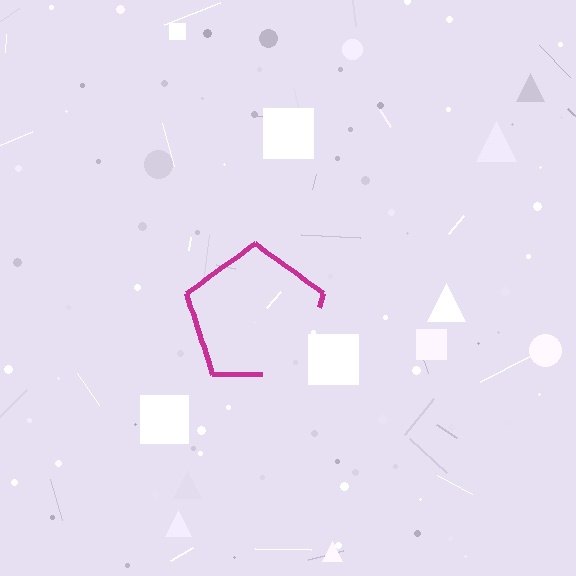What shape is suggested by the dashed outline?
The dashed outline suggests a pentagon.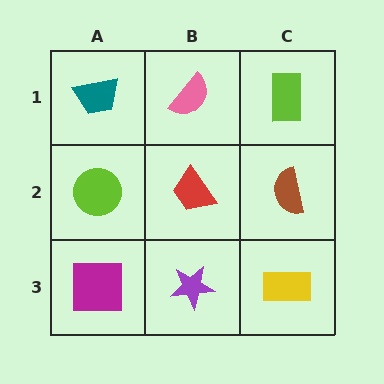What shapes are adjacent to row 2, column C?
A lime rectangle (row 1, column C), a yellow rectangle (row 3, column C), a red trapezoid (row 2, column B).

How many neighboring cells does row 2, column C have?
3.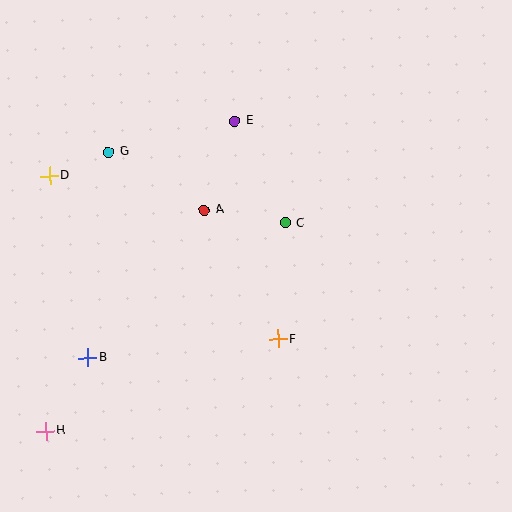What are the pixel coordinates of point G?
Point G is at (108, 152).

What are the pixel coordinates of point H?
Point H is at (46, 431).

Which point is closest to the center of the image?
Point C at (285, 223) is closest to the center.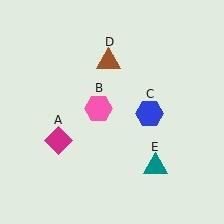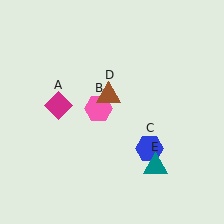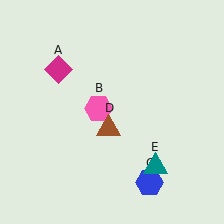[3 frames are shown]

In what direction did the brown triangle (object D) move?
The brown triangle (object D) moved down.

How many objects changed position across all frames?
3 objects changed position: magenta diamond (object A), blue hexagon (object C), brown triangle (object D).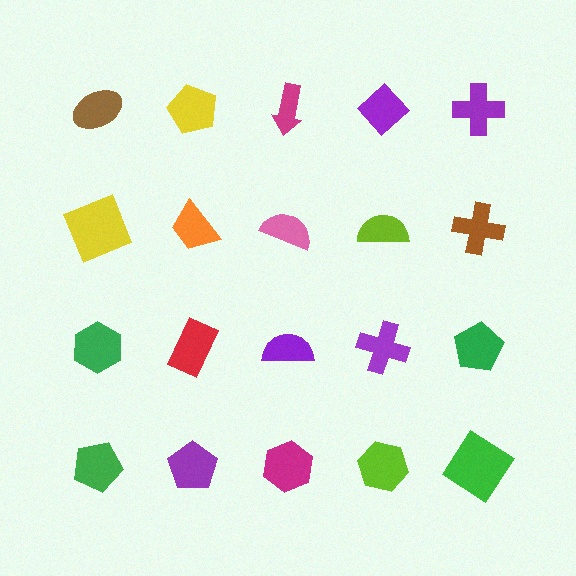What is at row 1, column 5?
A purple cross.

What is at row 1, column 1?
A brown ellipse.